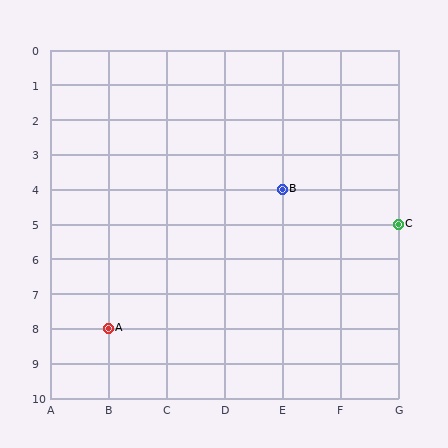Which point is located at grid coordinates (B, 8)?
Point A is at (B, 8).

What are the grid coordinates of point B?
Point B is at grid coordinates (E, 4).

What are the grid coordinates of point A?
Point A is at grid coordinates (B, 8).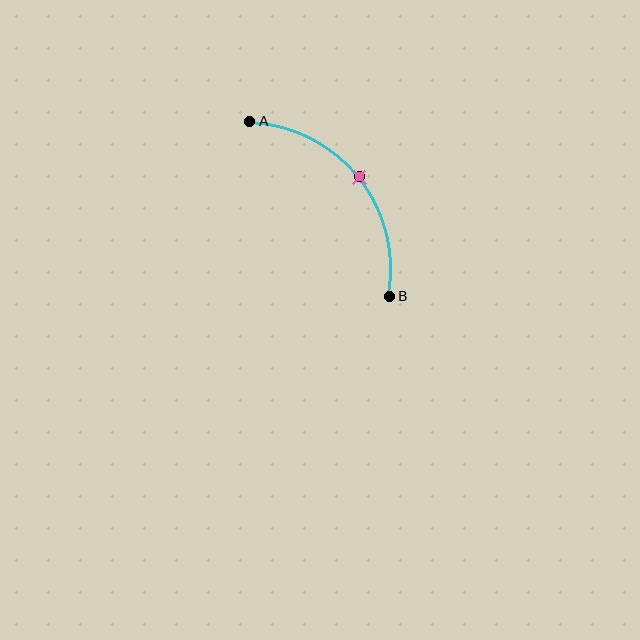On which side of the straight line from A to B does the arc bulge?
The arc bulges above and to the right of the straight line connecting A and B.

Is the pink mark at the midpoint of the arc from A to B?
Yes. The pink mark lies on the arc at equal arc-length from both A and B — it is the arc midpoint.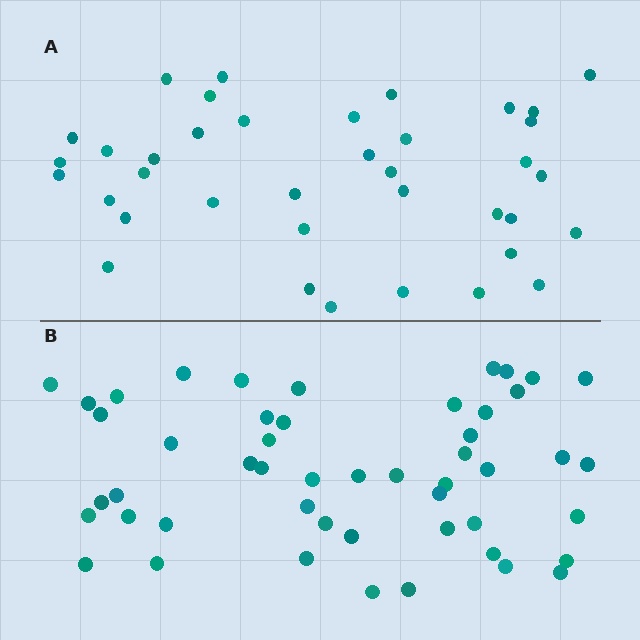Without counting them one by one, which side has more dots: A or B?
Region B (the bottom region) has more dots.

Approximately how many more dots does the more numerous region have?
Region B has roughly 12 or so more dots than region A.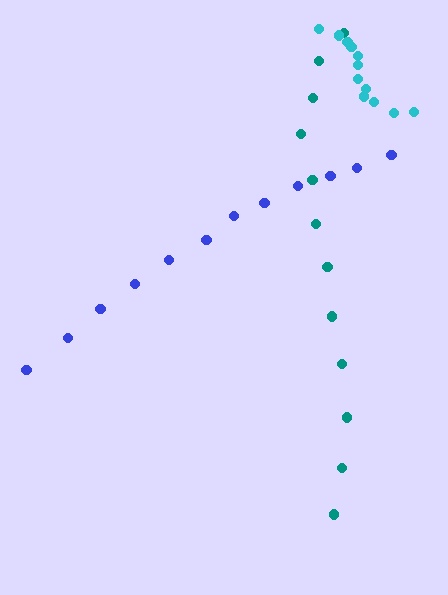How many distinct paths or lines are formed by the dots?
There are 3 distinct paths.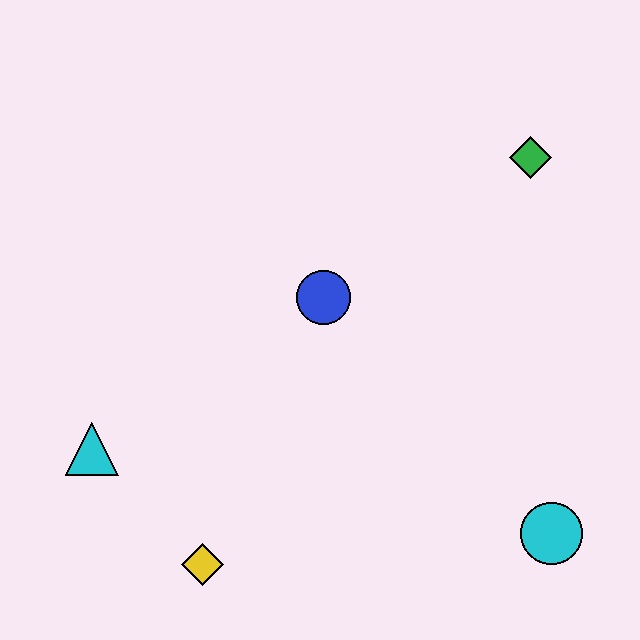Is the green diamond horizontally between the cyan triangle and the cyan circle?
Yes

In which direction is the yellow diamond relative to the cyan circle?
The yellow diamond is to the left of the cyan circle.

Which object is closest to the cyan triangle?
The yellow diamond is closest to the cyan triangle.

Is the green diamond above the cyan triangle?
Yes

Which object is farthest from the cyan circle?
The cyan triangle is farthest from the cyan circle.